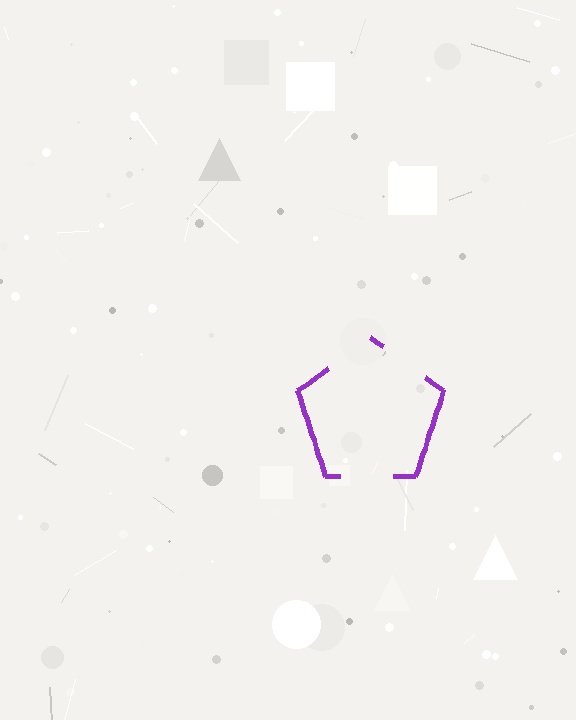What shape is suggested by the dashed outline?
The dashed outline suggests a pentagon.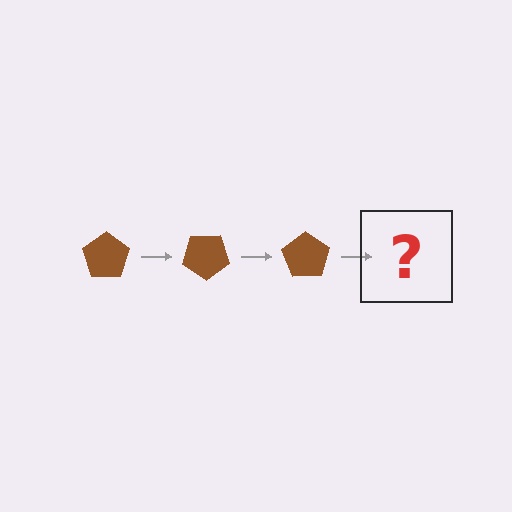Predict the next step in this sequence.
The next step is a brown pentagon rotated 105 degrees.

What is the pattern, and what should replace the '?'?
The pattern is that the pentagon rotates 35 degrees each step. The '?' should be a brown pentagon rotated 105 degrees.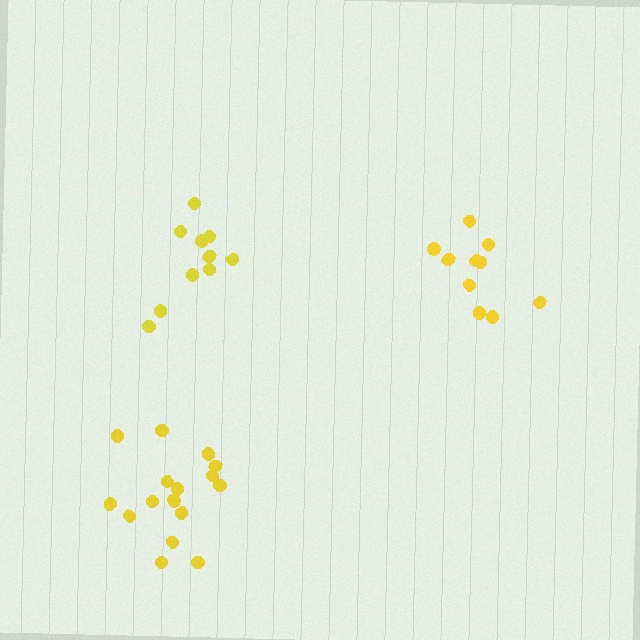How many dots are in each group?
Group 1: 10 dots, Group 2: 16 dots, Group 3: 10 dots (36 total).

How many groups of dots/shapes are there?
There are 3 groups.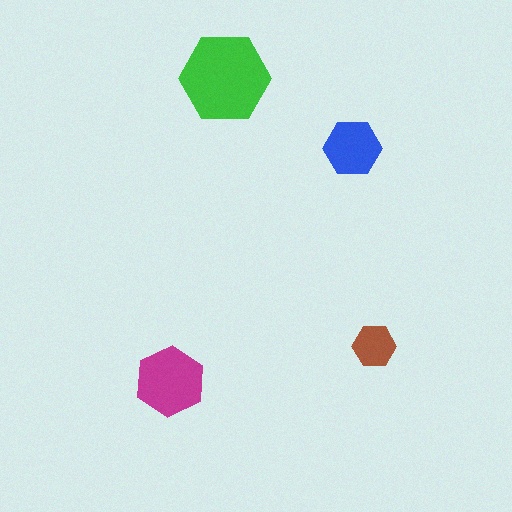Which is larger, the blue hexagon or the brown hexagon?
The blue one.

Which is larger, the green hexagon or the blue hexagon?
The green one.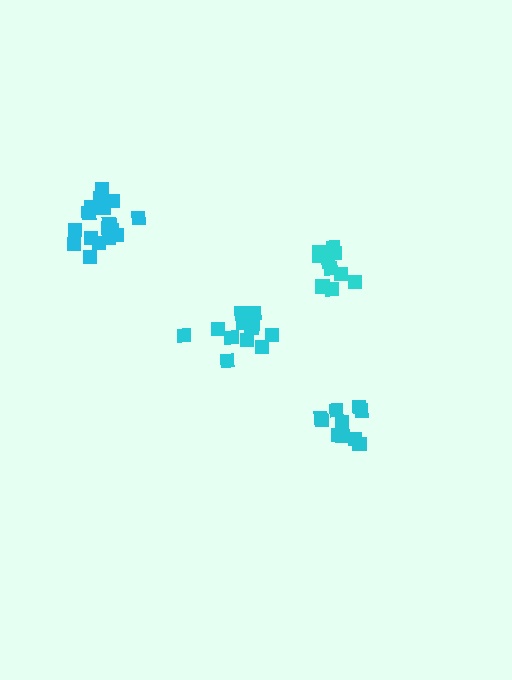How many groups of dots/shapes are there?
There are 4 groups.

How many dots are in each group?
Group 1: 11 dots, Group 2: 17 dots, Group 3: 11 dots, Group 4: 12 dots (51 total).